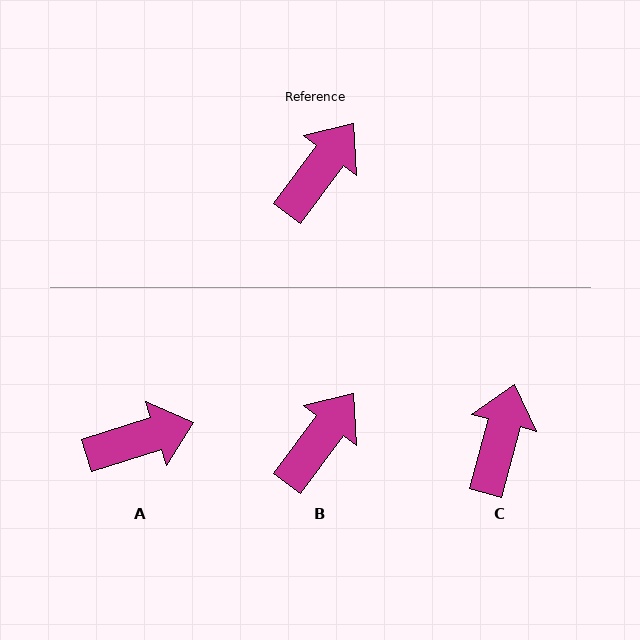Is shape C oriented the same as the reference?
No, it is off by about 22 degrees.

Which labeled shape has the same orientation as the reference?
B.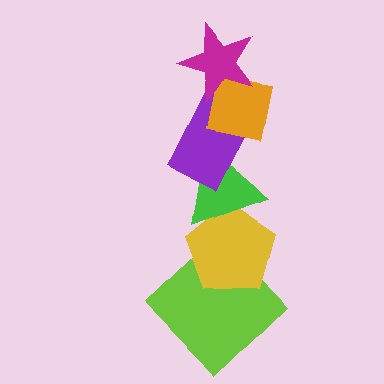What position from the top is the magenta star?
The magenta star is 1st from the top.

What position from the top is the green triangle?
The green triangle is 4th from the top.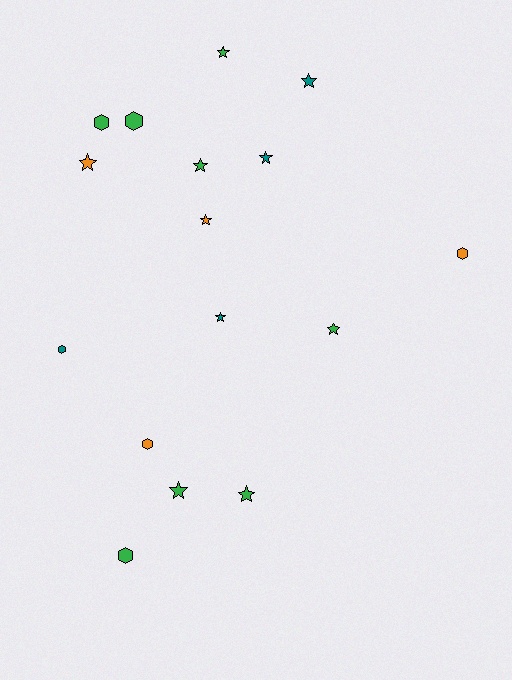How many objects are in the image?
There are 16 objects.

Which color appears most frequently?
Green, with 8 objects.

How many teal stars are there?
There are 3 teal stars.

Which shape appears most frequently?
Star, with 10 objects.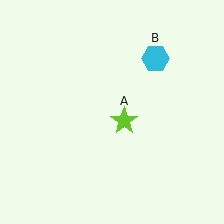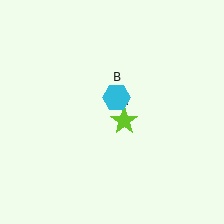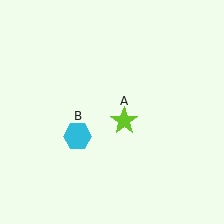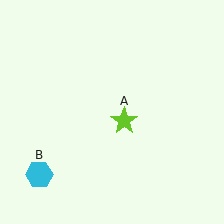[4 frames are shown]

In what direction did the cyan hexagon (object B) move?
The cyan hexagon (object B) moved down and to the left.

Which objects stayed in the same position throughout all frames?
Lime star (object A) remained stationary.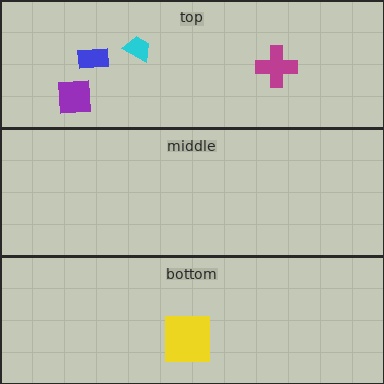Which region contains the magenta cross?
The top region.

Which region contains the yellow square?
The bottom region.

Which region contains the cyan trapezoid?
The top region.